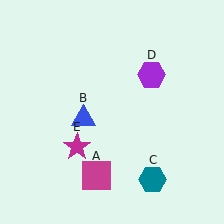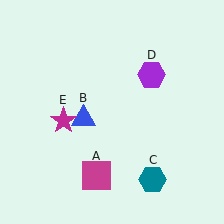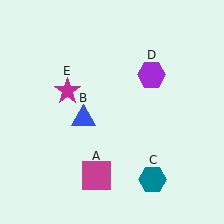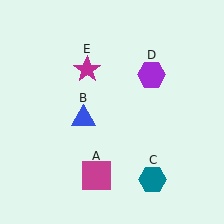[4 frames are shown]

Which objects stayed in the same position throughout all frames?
Magenta square (object A) and blue triangle (object B) and teal hexagon (object C) and purple hexagon (object D) remained stationary.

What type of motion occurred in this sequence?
The magenta star (object E) rotated clockwise around the center of the scene.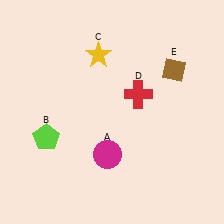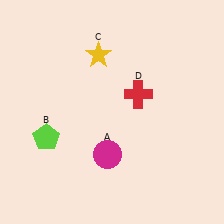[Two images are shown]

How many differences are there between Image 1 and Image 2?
There is 1 difference between the two images.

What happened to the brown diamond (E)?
The brown diamond (E) was removed in Image 2. It was in the top-right area of Image 1.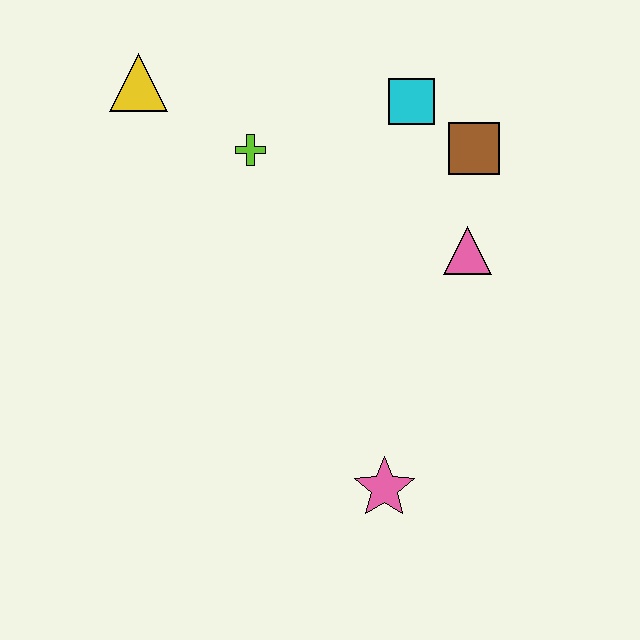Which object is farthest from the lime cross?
The pink star is farthest from the lime cross.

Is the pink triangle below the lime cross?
Yes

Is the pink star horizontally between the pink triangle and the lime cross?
Yes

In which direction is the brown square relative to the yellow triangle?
The brown square is to the right of the yellow triangle.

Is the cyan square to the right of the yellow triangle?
Yes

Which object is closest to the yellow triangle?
The lime cross is closest to the yellow triangle.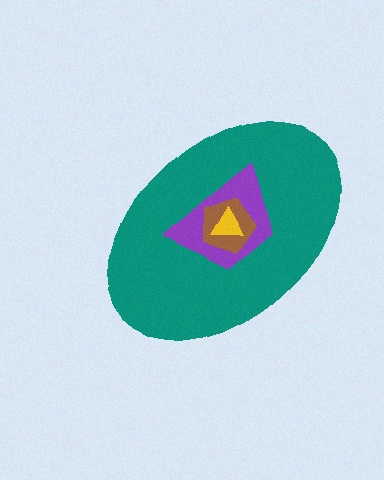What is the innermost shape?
The yellow triangle.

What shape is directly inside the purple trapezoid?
The brown pentagon.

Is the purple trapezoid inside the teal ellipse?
Yes.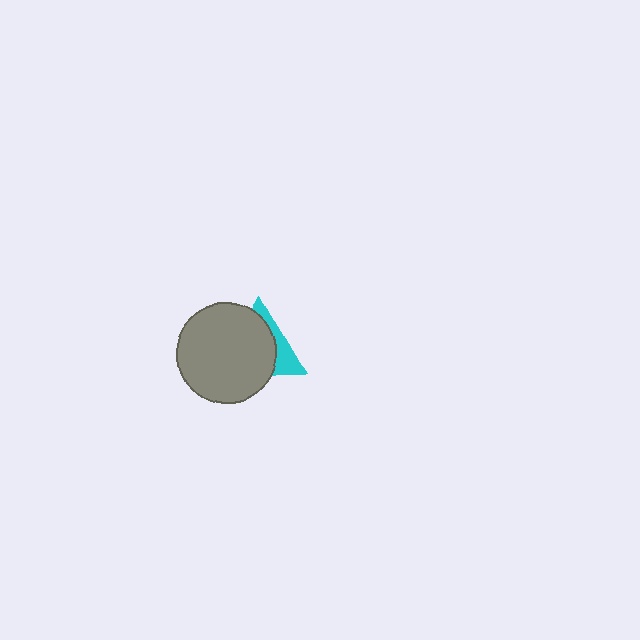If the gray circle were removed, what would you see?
You would see the complete cyan triangle.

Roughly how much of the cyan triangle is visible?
A small part of it is visible (roughly 31%).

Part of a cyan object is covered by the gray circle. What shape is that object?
It is a triangle.